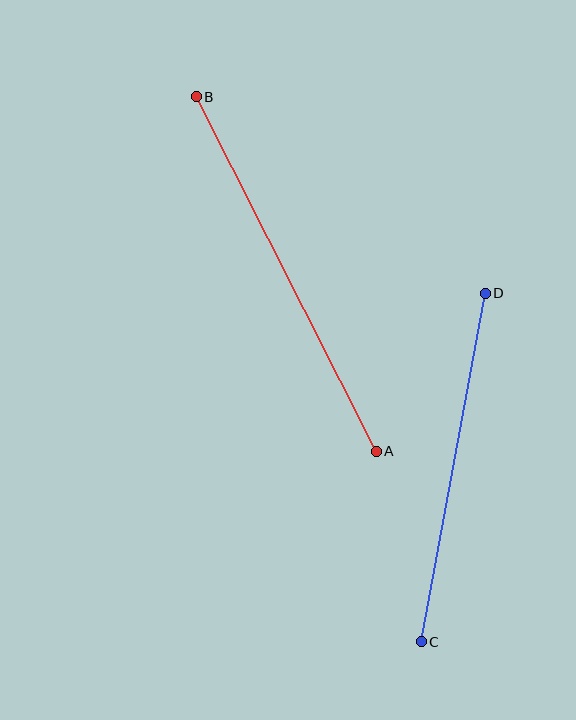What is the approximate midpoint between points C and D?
The midpoint is at approximately (453, 468) pixels.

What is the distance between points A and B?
The distance is approximately 398 pixels.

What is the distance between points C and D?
The distance is approximately 354 pixels.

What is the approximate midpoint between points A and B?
The midpoint is at approximately (286, 274) pixels.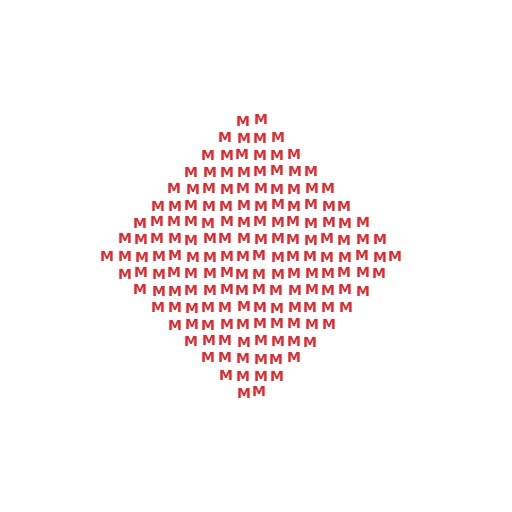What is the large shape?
The large shape is a diamond.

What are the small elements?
The small elements are letter M's.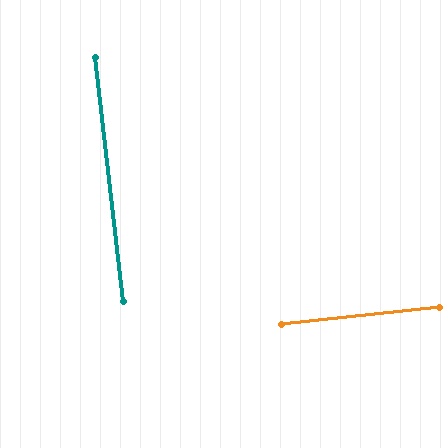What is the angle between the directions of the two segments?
Approximately 90 degrees.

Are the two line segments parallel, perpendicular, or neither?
Perpendicular — they meet at approximately 90°.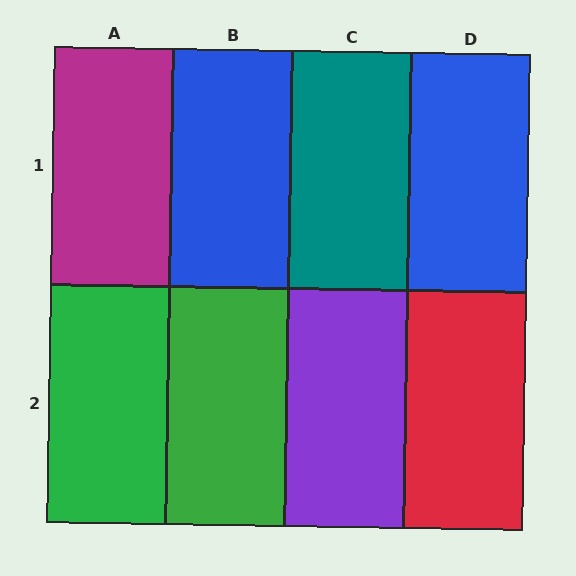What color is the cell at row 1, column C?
Teal.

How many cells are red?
1 cell is red.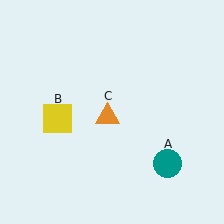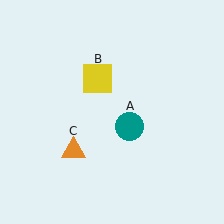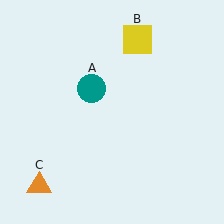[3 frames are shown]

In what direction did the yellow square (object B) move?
The yellow square (object B) moved up and to the right.